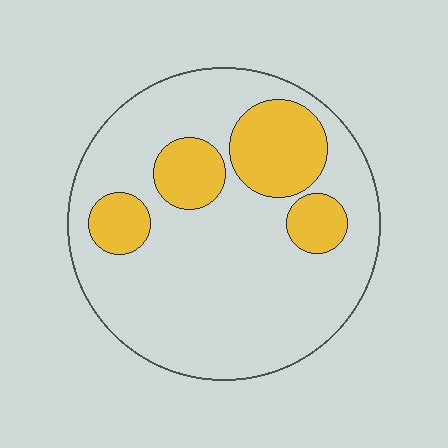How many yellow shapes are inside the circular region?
4.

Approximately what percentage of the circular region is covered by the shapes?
Approximately 25%.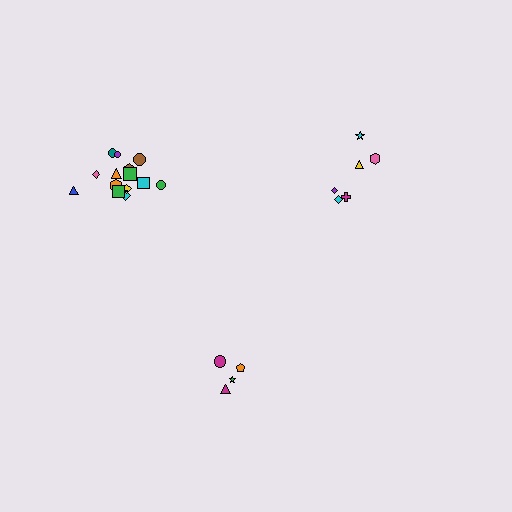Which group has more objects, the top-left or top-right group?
The top-left group.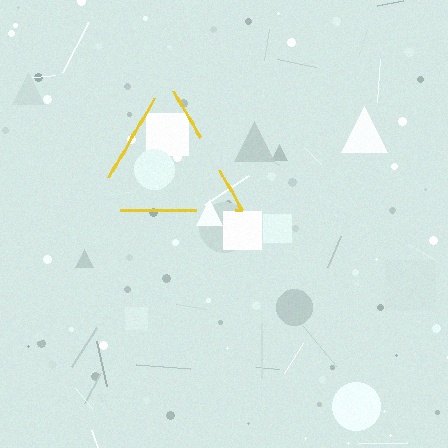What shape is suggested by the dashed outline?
The dashed outline suggests a triangle.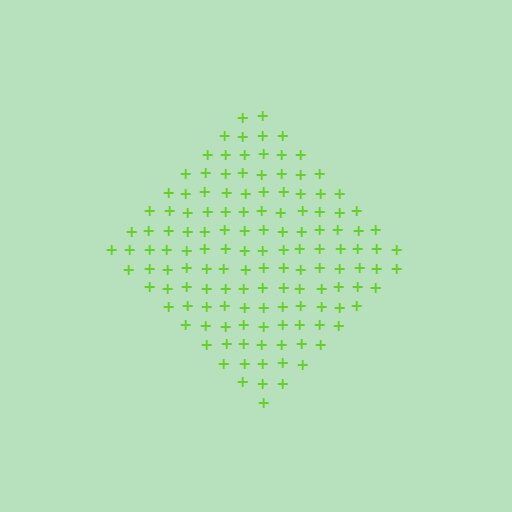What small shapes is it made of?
It is made of small plus signs.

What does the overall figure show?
The overall figure shows a diamond.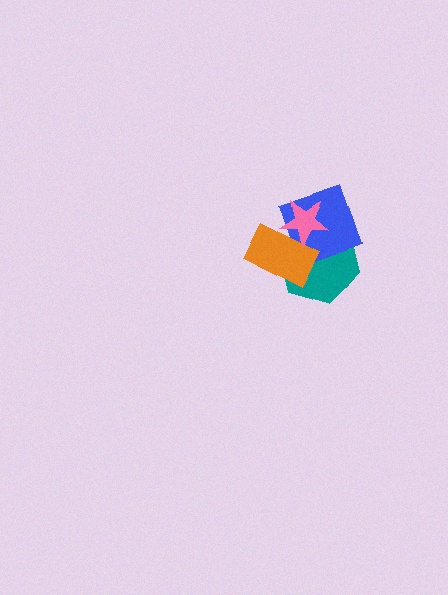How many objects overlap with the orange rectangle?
3 objects overlap with the orange rectangle.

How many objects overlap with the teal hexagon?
3 objects overlap with the teal hexagon.